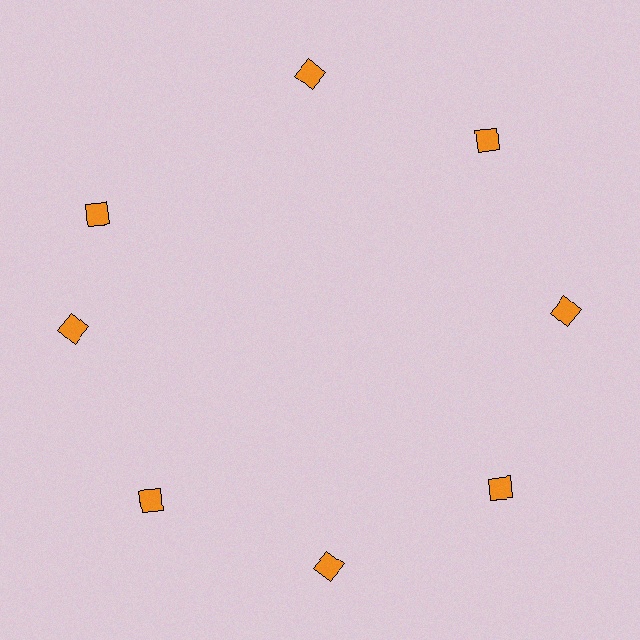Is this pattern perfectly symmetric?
No. The 8 orange diamonds are arranged in a ring, but one element near the 10 o'clock position is rotated out of alignment along the ring, breaking the 8-fold rotational symmetry.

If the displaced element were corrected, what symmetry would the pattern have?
It would have 8-fold rotational symmetry — the pattern would map onto itself every 45 degrees.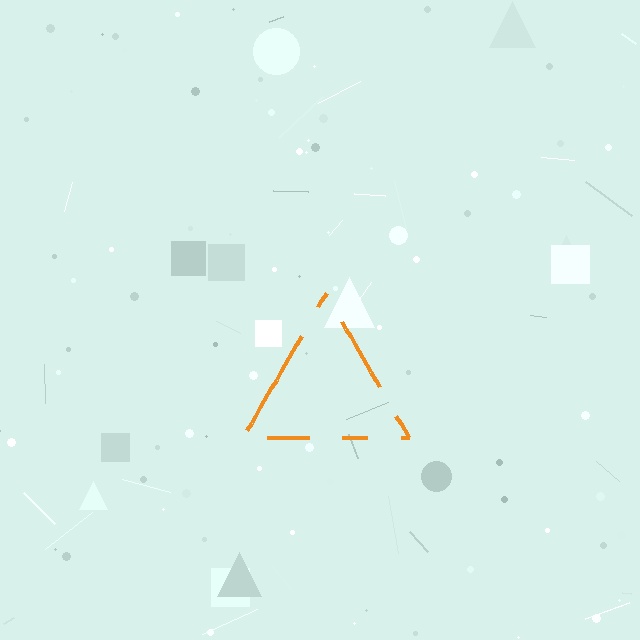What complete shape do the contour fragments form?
The contour fragments form a triangle.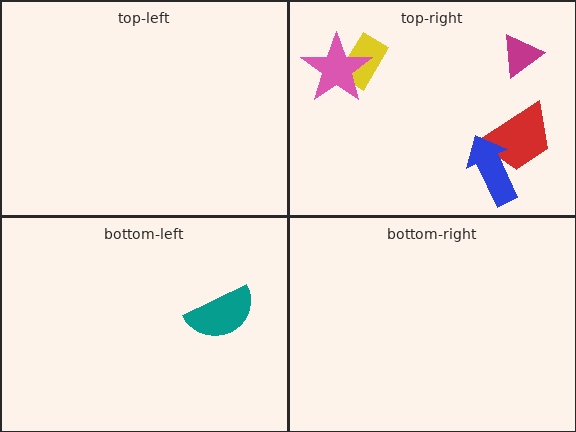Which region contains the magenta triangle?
The top-right region.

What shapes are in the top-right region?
The yellow rectangle, the pink star, the red trapezoid, the magenta triangle, the blue arrow.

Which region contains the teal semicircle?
The bottom-left region.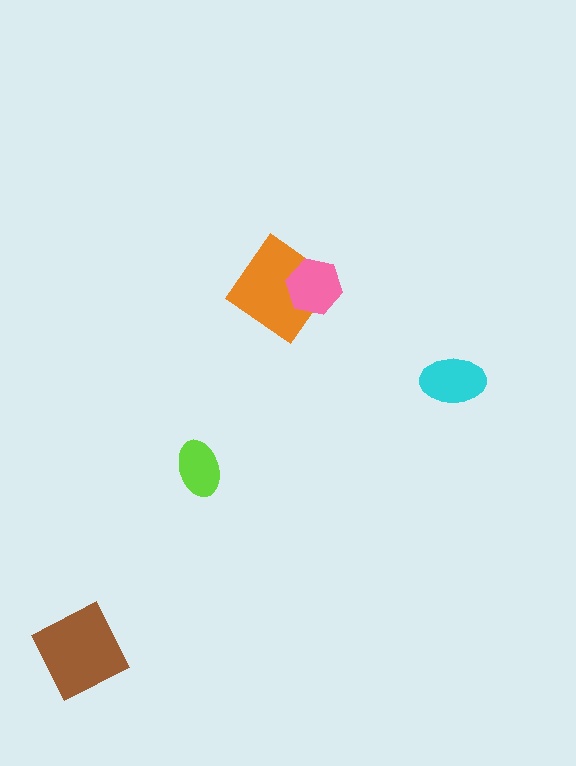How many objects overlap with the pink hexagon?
1 object overlaps with the pink hexagon.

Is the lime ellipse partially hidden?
No, no other shape covers it.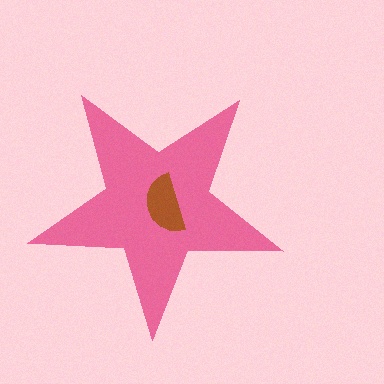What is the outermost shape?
The pink star.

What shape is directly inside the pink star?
The brown semicircle.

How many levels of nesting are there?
2.